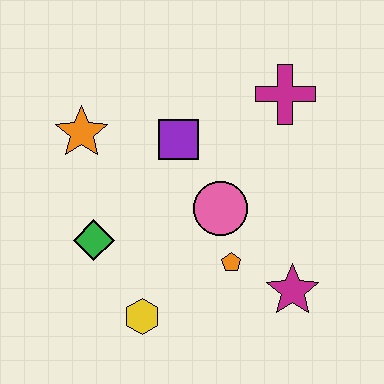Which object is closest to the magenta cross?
The purple square is closest to the magenta cross.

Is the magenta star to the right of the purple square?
Yes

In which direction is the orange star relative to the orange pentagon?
The orange star is to the left of the orange pentagon.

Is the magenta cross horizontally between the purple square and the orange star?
No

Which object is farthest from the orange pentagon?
The orange star is farthest from the orange pentagon.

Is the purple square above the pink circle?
Yes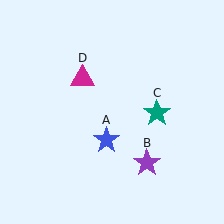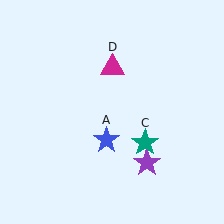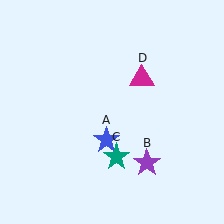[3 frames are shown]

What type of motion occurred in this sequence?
The teal star (object C), magenta triangle (object D) rotated clockwise around the center of the scene.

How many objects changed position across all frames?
2 objects changed position: teal star (object C), magenta triangle (object D).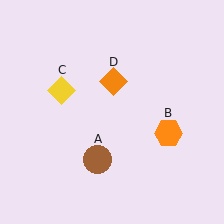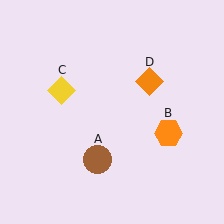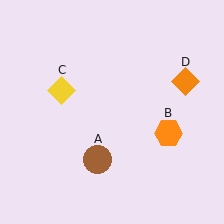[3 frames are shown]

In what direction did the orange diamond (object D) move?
The orange diamond (object D) moved right.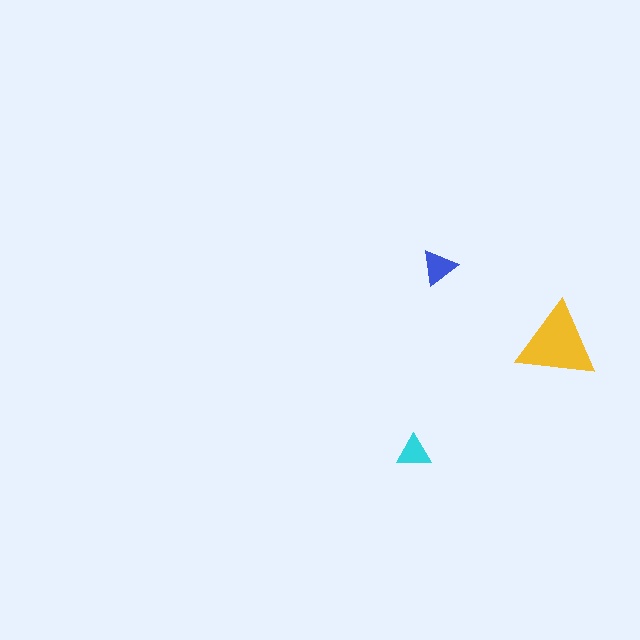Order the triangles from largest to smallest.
the yellow one, the blue one, the cyan one.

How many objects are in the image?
There are 3 objects in the image.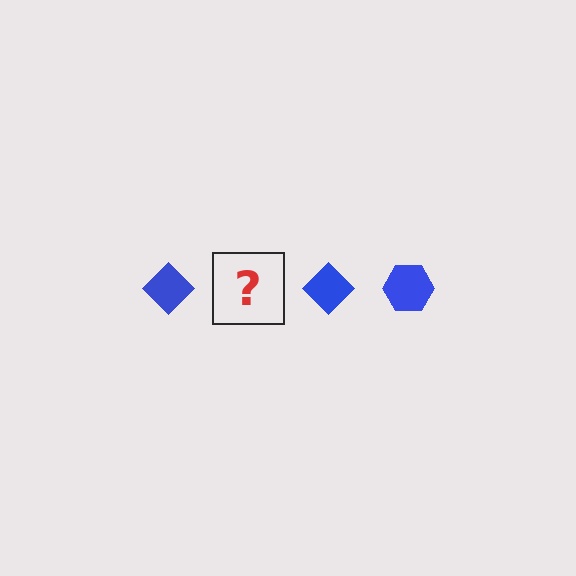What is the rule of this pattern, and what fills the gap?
The rule is that the pattern cycles through diamond, hexagon shapes in blue. The gap should be filled with a blue hexagon.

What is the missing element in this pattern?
The missing element is a blue hexagon.